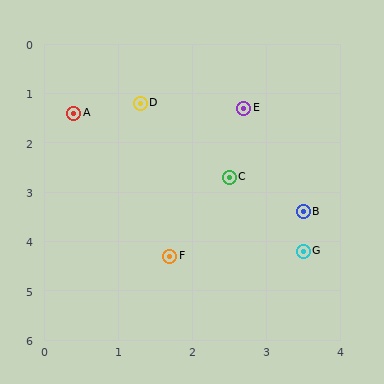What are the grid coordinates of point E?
Point E is at approximately (2.7, 1.3).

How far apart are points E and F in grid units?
Points E and F are about 3.2 grid units apart.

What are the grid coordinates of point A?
Point A is at approximately (0.4, 1.4).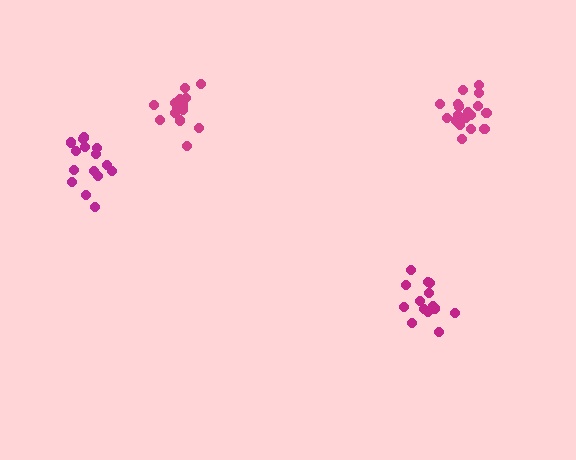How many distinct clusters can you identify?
There are 4 distinct clusters.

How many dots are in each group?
Group 1: 18 dots, Group 2: 15 dots, Group 3: 15 dots, Group 4: 14 dots (62 total).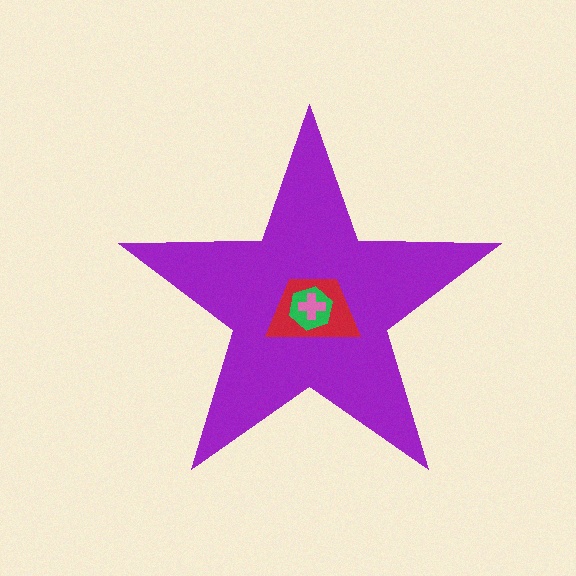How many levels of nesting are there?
4.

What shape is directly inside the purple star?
The red trapezoid.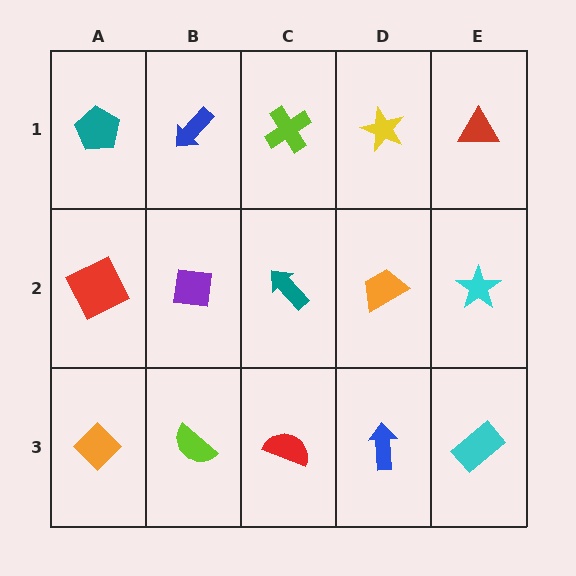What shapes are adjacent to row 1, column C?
A teal arrow (row 2, column C), a blue arrow (row 1, column B), a yellow star (row 1, column D).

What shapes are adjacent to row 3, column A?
A red square (row 2, column A), a lime semicircle (row 3, column B).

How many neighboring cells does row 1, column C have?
3.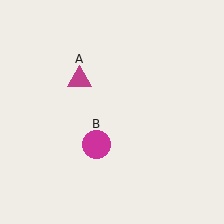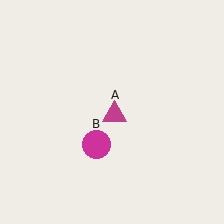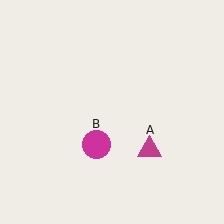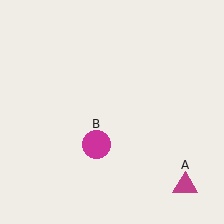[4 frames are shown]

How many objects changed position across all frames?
1 object changed position: magenta triangle (object A).